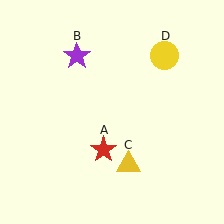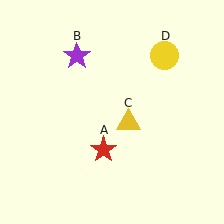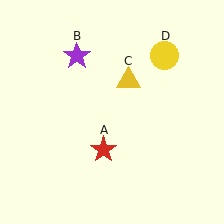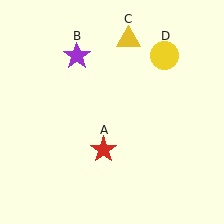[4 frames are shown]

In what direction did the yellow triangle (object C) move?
The yellow triangle (object C) moved up.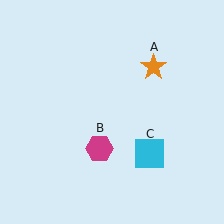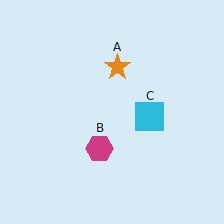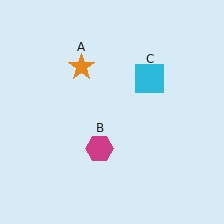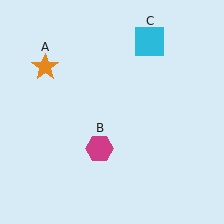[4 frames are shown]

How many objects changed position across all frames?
2 objects changed position: orange star (object A), cyan square (object C).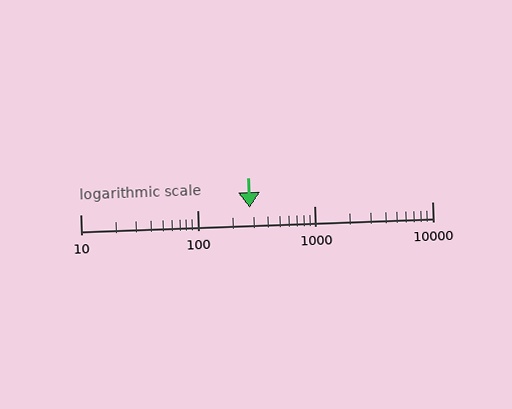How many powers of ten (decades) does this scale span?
The scale spans 3 decades, from 10 to 10000.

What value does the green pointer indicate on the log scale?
The pointer indicates approximately 280.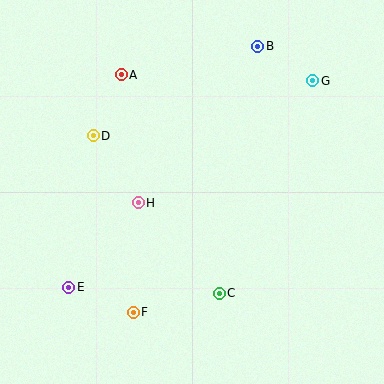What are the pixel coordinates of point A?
Point A is at (121, 75).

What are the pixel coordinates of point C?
Point C is at (219, 293).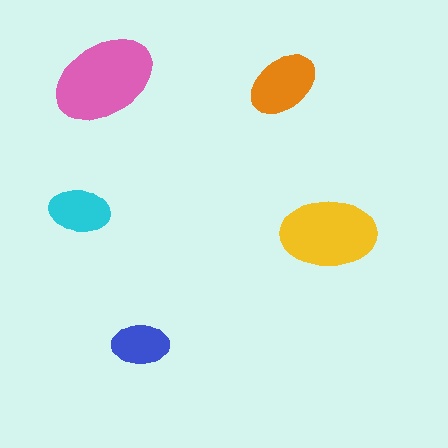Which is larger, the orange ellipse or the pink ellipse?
The pink one.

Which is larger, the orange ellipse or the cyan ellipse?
The orange one.